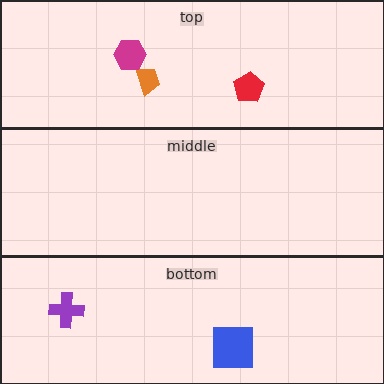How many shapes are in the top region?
3.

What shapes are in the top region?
The orange trapezoid, the magenta hexagon, the red pentagon.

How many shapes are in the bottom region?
2.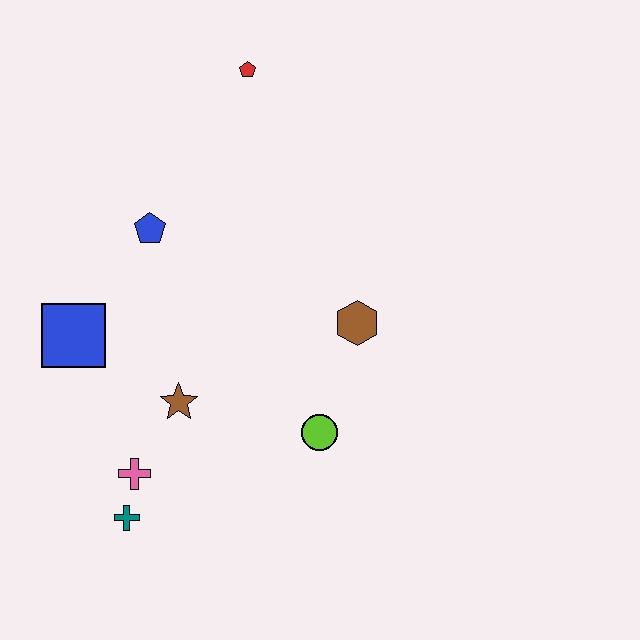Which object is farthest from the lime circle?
The red pentagon is farthest from the lime circle.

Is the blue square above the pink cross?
Yes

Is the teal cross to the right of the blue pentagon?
No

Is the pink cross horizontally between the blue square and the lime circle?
Yes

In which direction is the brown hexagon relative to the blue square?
The brown hexagon is to the right of the blue square.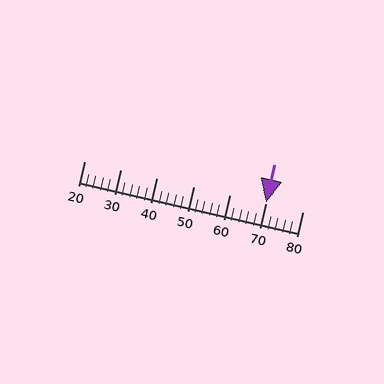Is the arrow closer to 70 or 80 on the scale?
The arrow is closer to 70.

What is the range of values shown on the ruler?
The ruler shows values from 20 to 80.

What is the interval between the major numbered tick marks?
The major tick marks are spaced 10 units apart.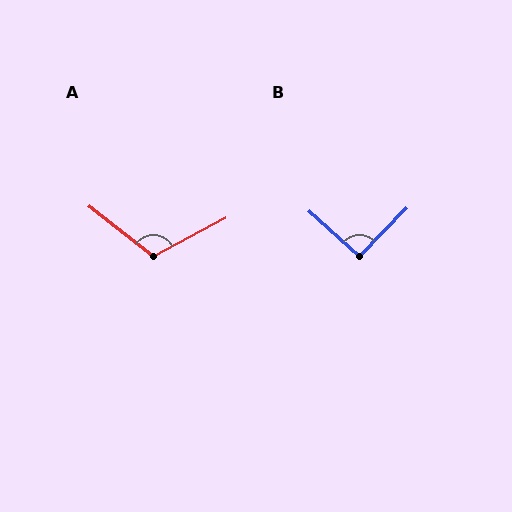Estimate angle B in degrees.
Approximately 92 degrees.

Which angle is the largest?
A, at approximately 114 degrees.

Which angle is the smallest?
B, at approximately 92 degrees.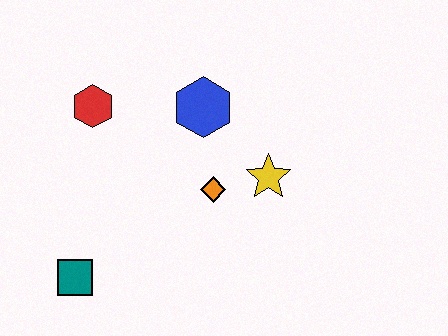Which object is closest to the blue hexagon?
The orange diamond is closest to the blue hexagon.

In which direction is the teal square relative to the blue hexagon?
The teal square is below the blue hexagon.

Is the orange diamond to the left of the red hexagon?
No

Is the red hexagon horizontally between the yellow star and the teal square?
Yes